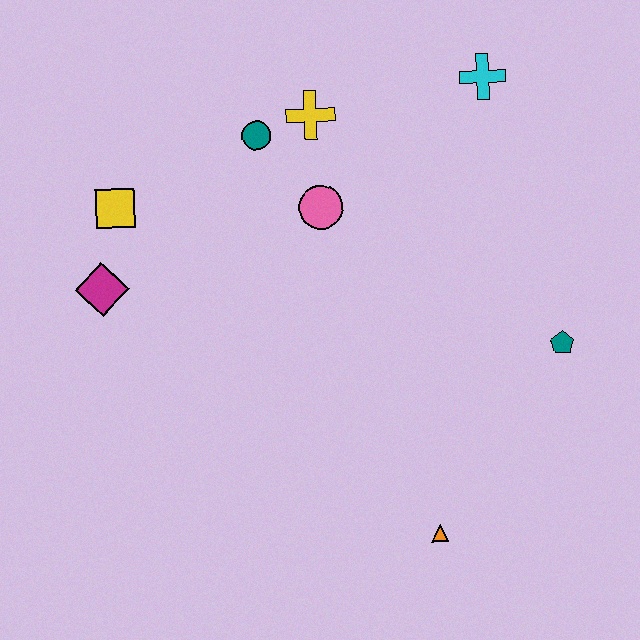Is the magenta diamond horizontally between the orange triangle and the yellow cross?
No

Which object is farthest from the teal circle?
The orange triangle is farthest from the teal circle.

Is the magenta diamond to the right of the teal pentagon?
No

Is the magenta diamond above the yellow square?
No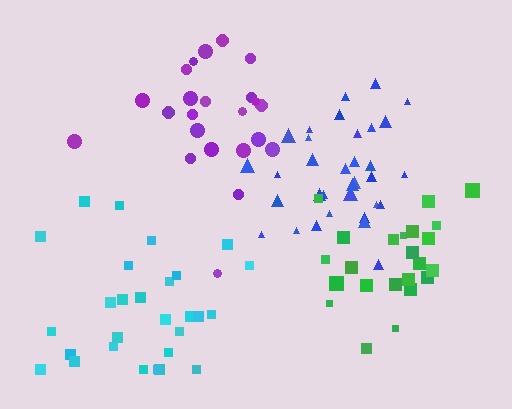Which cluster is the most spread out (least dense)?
Cyan.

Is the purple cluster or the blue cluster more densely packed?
Blue.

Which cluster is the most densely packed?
Blue.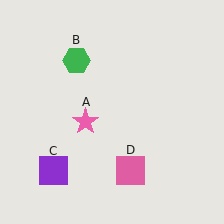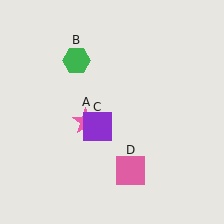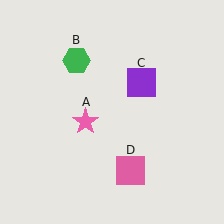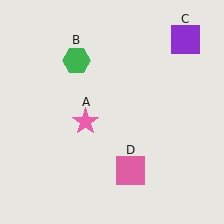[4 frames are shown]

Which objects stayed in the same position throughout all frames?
Pink star (object A) and green hexagon (object B) and pink square (object D) remained stationary.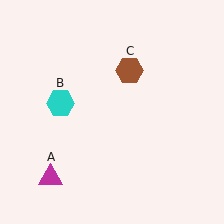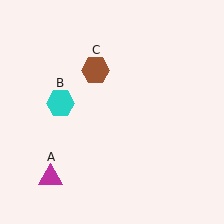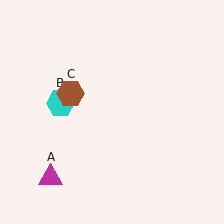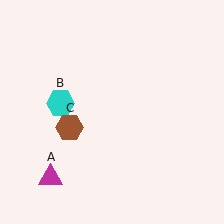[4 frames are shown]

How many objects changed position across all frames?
1 object changed position: brown hexagon (object C).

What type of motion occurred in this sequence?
The brown hexagon (object C) rotated counterclockwise around the center of the scene.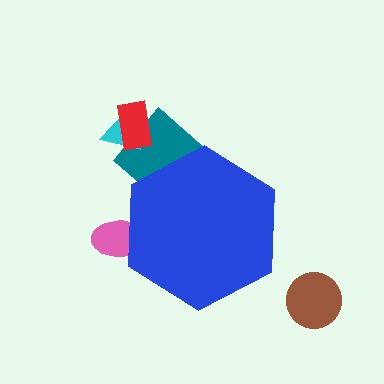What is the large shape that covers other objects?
A blue hexagon.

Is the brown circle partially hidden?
No, the brown circle is fully visible.